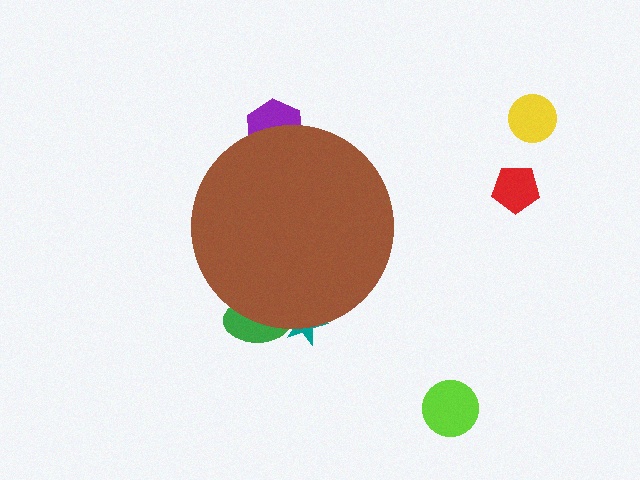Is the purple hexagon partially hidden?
Yes, the purple hexagon is partially hidden behind the brown circle.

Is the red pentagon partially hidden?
No, the red pentagon is fully visible.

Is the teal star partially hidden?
Yes, the teal star is partially hidden behind the brown circle.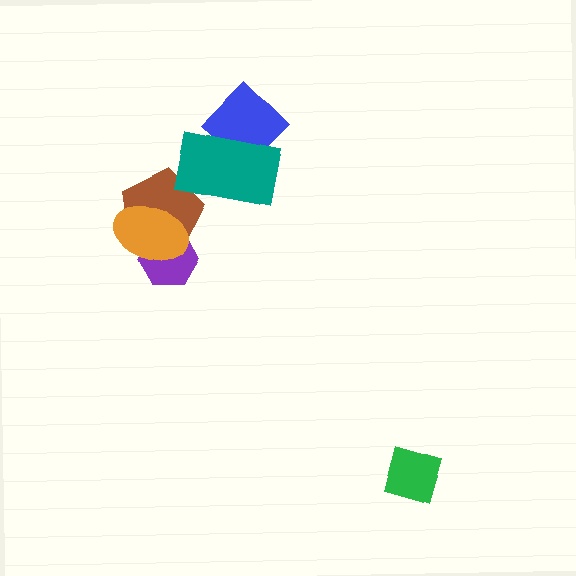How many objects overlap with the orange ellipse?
2 objects overlap with the orange ellipse.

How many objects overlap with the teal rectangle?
2 objects overlap with the teal rectangle.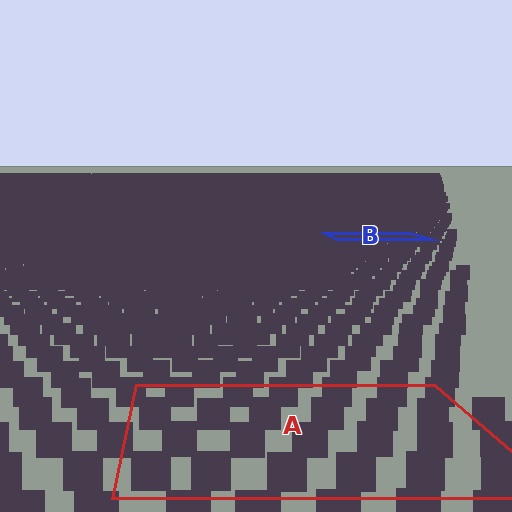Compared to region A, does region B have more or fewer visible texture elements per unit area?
Region B has more texture elements per unit area — they are packed more densely because it is farther away.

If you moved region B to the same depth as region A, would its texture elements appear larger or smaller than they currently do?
They would appear larger. At a closer depth, the same texture elements are projected at a bigger on-screen size.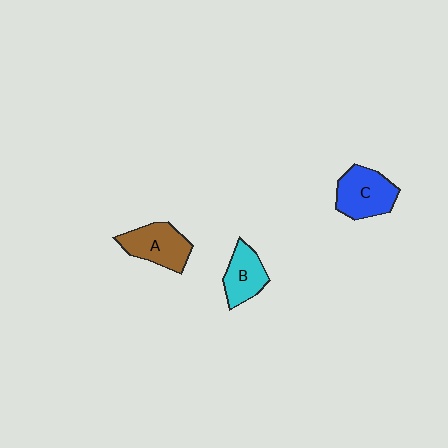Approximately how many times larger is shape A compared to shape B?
Approximately 1.2 times.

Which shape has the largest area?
Shape C (blue).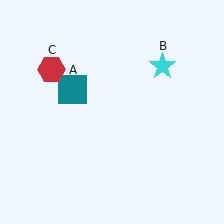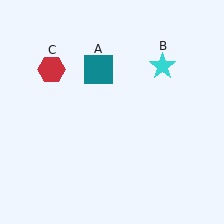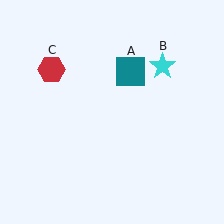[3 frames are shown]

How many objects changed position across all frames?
1 object changed position: teal square (object A).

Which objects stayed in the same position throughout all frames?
Cyan star (object B) and red hexagon (object C) remained stationary.